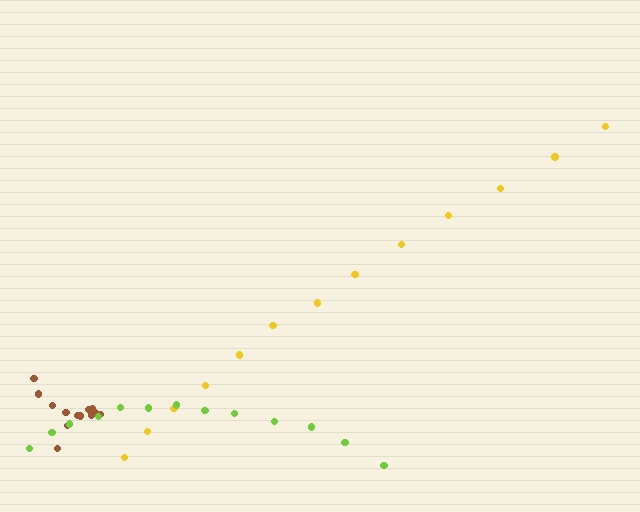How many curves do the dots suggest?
There are 3 distinct paths.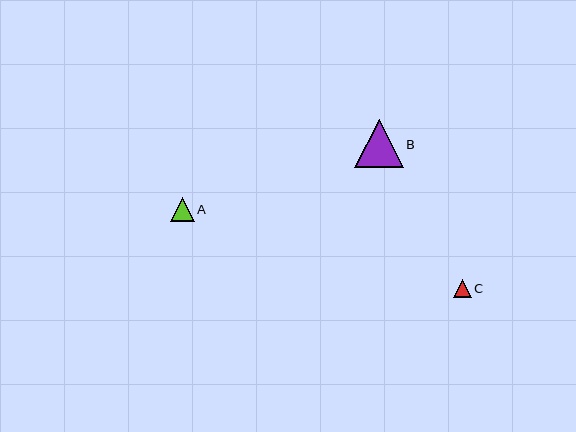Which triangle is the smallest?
Triangle C is the smallest with a size of approximately 18 pixels.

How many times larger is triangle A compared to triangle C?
Triangle A is approximately 1.3 times the size of triangle C.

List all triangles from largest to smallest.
From largest to smallest: B, A, C.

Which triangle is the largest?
Triangle B is the largest with a size of approximately 48 pixels.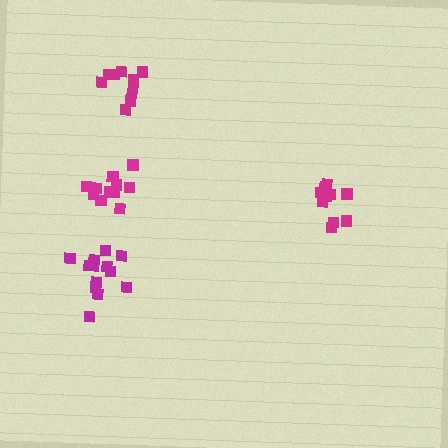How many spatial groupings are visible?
There are 4 spatial groupings.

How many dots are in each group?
Group 1: 10 dots, Group 2: 11 dots, Group 3: 10 dots, Group 4: 14 dots (45 total).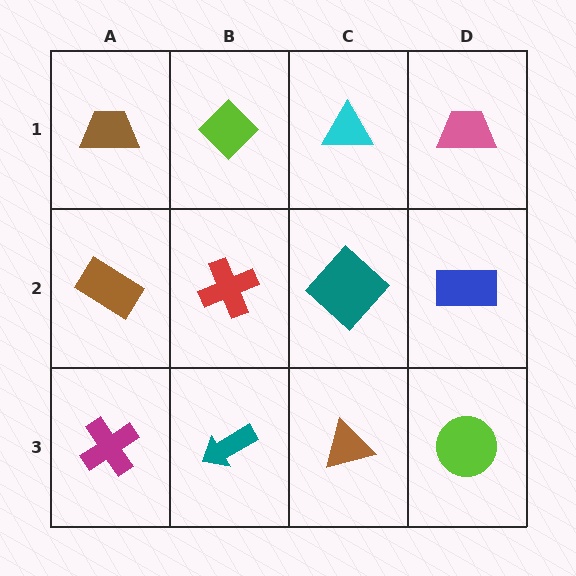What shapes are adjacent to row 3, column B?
A red cross (row 2, column B), a magenta cross (row 3, column A), a brown triangle (row 3, column C).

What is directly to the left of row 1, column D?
A cyan triangle.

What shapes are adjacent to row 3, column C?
A teal diamond (row 2, column C), a teal arrow (row 3, column B), a lime circle (row 3, column D).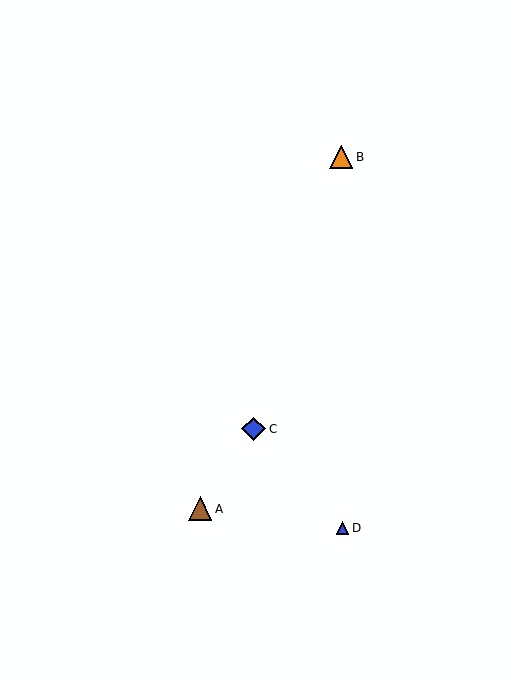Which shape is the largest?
The blue diamond (labeled C) is the largest.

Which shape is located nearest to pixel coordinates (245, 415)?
The blue diamond (labeled C) at (254, 429) is nearest to that location.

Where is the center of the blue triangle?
The center of the blue triangle is at (343, 528).